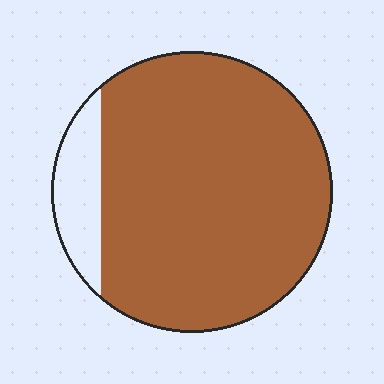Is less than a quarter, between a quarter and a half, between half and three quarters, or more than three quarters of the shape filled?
More than three quarters.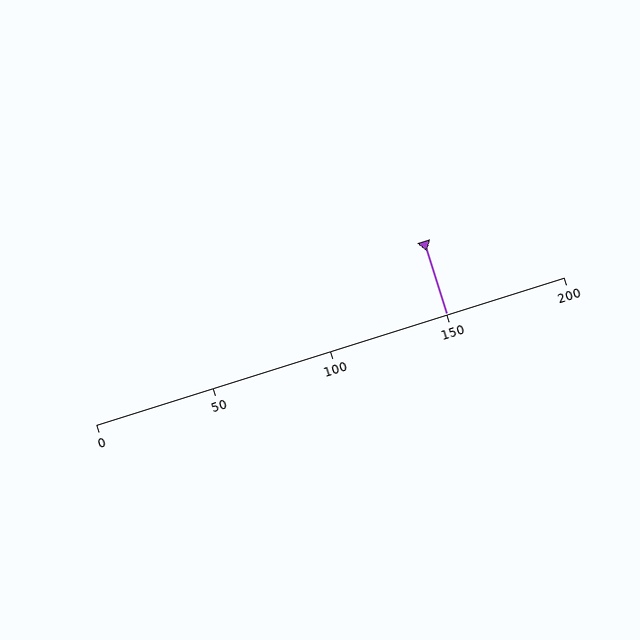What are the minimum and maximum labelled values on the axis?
The axis runs from 0 to 200.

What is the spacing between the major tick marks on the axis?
The major ticks are spaced 50 apart.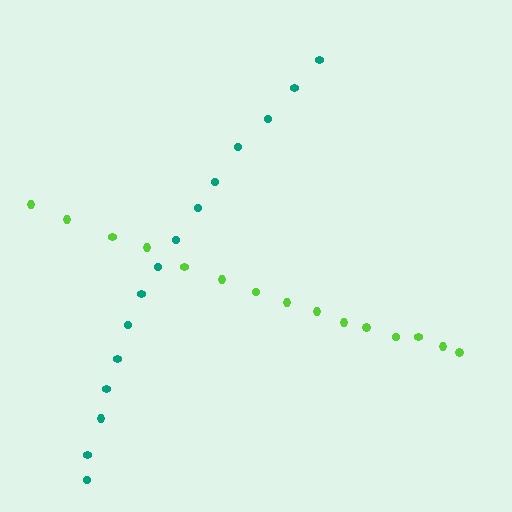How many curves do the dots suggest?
There are 2 distinct paths.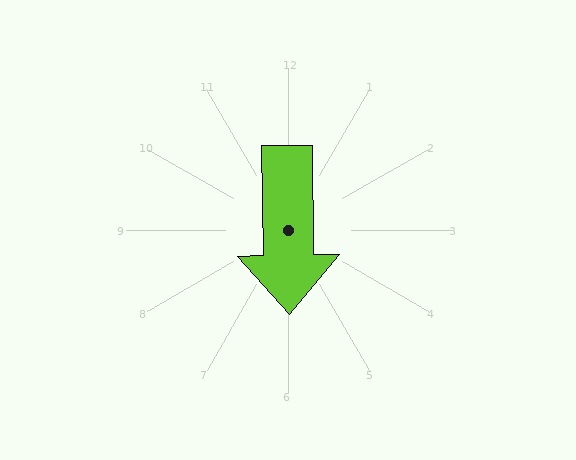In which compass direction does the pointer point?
South.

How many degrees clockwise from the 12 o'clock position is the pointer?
Approximately 179 degrees.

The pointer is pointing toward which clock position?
Roughly 6 o'clock.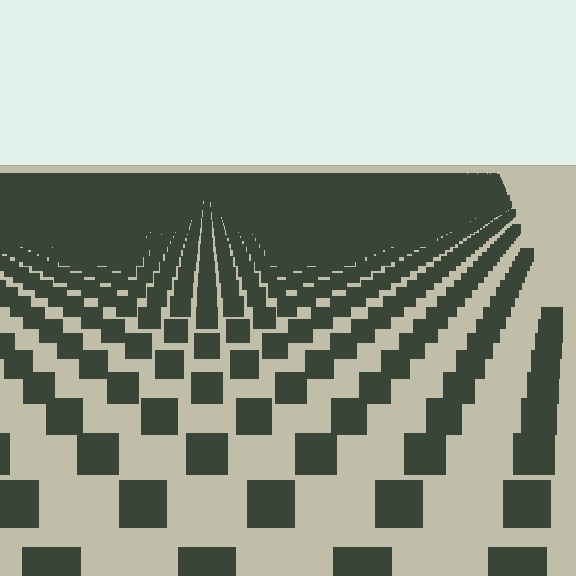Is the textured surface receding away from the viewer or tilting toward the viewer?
The surface is receding away from the viewer. Texture elements get smaller and denser toward the top.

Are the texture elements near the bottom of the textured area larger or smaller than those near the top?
Larger. Near the bottom, elements are closer to the viewer and appear at a bigger on-screen size.